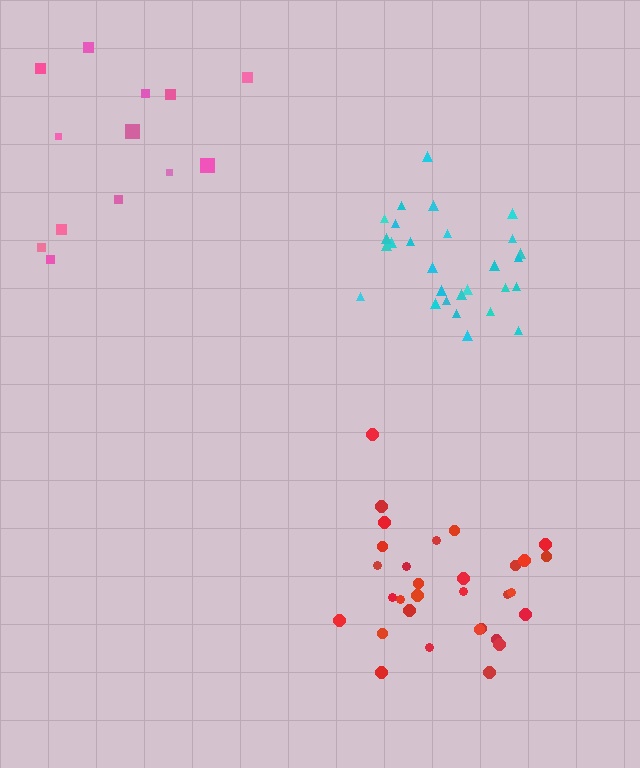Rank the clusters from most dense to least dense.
cyan, red, pink.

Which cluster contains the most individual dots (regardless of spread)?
Red (31).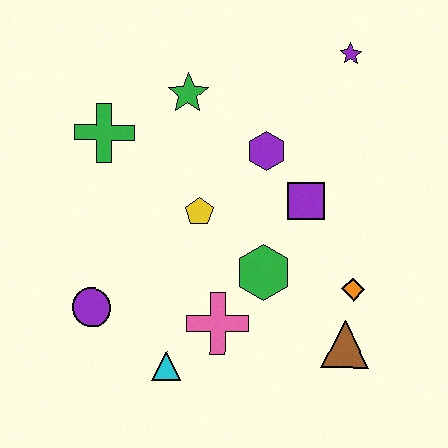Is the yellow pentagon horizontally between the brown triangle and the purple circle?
Yes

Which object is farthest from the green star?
The brown triangle is farthest from the green star.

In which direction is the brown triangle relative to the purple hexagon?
The brown triangle is below the purple hexagon.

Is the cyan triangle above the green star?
No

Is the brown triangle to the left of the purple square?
No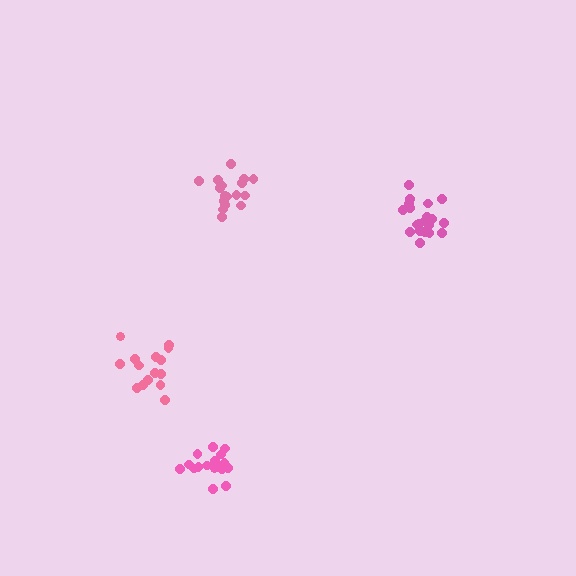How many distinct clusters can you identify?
There are 4 distinct clusters.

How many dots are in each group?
Group 1: 15 dots, Group 2: 20 dots, Group 3: 18 dots, Group 4: 17 dots (70 total).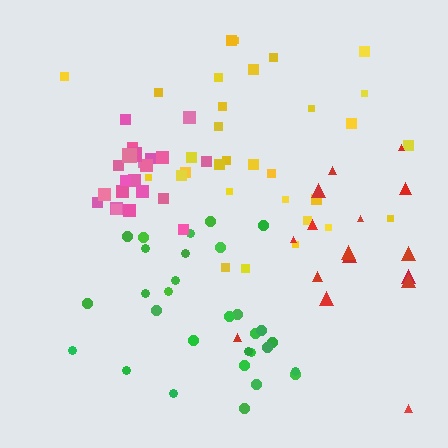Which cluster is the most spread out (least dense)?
Red.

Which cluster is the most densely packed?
Pink.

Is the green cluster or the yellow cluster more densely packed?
Green.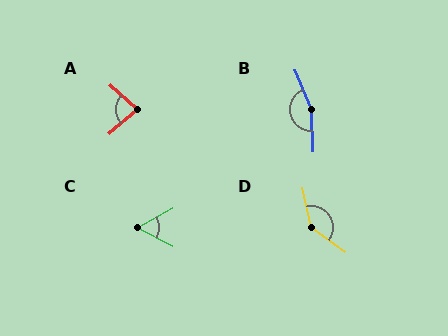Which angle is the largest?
B, at approximately 159 degrees.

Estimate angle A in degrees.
Approximately 82 degrees.